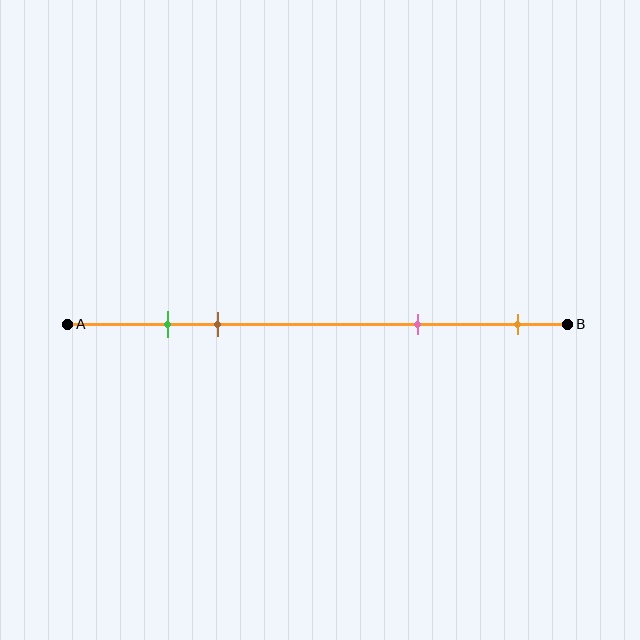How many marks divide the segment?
There are 4 marks dividing the segment.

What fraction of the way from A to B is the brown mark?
The brown mark is approximately 30% (0.3) of the way from A to B.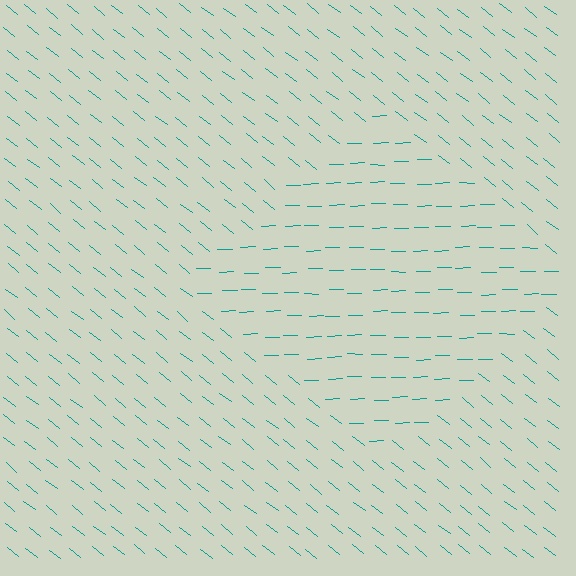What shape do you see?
I see a diamond.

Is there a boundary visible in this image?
Yes, there is a texture boundary formed by a change in line orientation.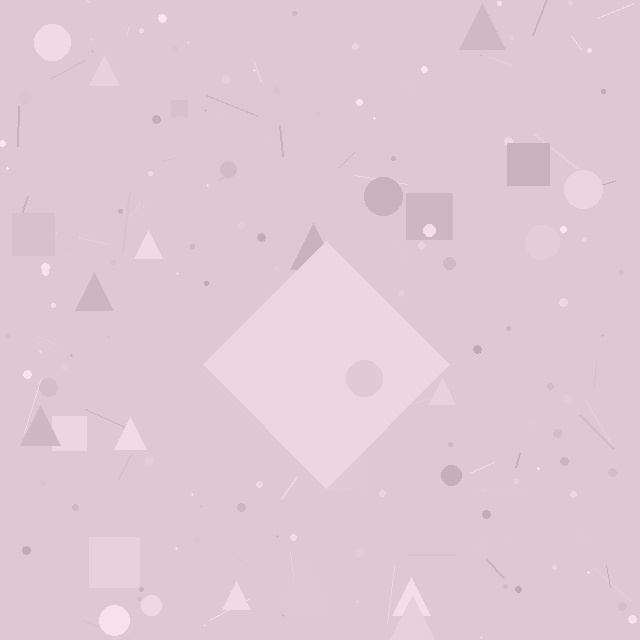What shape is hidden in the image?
A diamond is hidden in the image.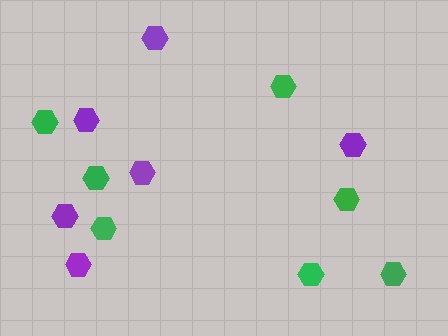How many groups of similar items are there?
There are 2 groups: one group of purple hexagons (6) and one group of green hexagons (7).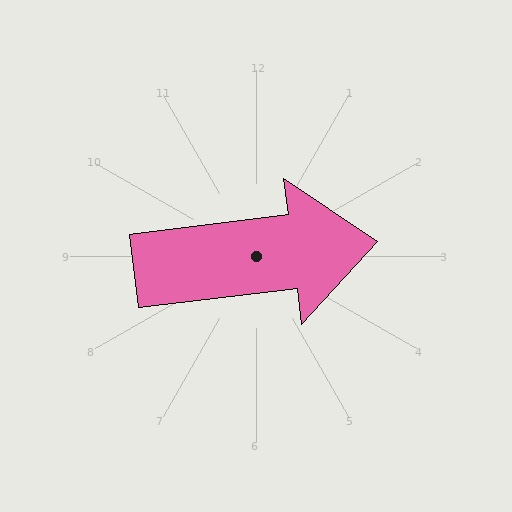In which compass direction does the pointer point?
East.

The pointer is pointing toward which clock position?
Roughly 3 o'clock.